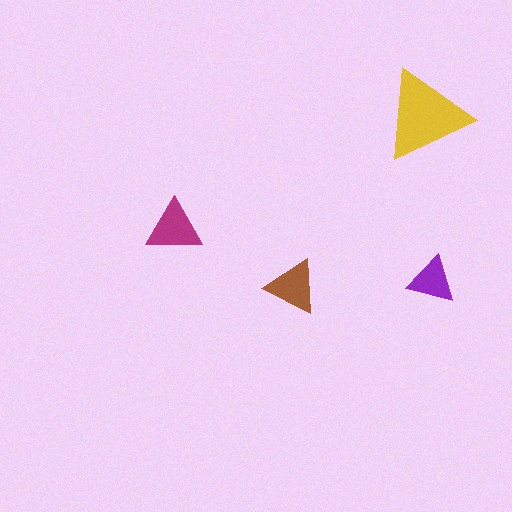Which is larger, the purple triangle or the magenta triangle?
The magenta one.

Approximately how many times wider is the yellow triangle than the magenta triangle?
About 1.5 times wider.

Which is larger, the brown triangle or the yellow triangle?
The yellow one.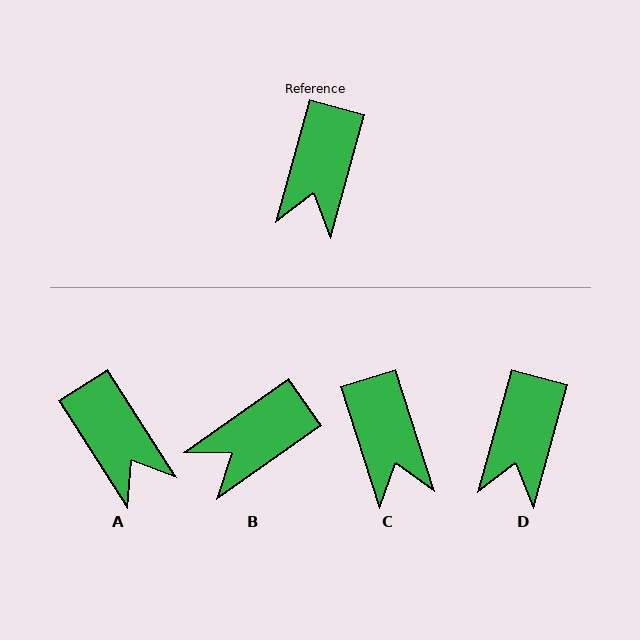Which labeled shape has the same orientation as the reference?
D.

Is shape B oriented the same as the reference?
No, it is off by about 39 degrees.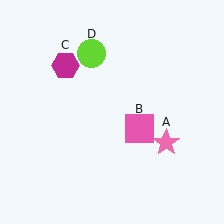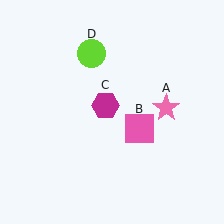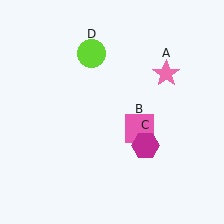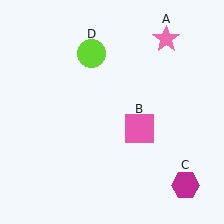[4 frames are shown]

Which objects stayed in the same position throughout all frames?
Pink square (object B) and lime circle (object D) remained stationary.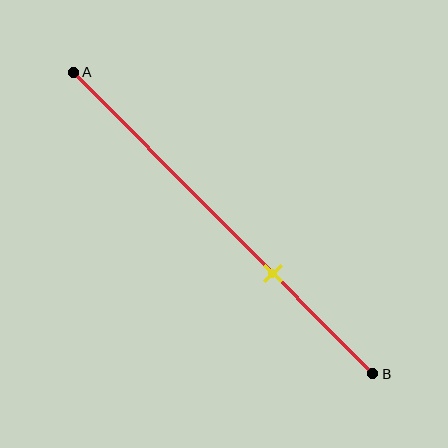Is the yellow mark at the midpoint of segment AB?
No, the mark is at about 65% from A, not at the 50% midpoint.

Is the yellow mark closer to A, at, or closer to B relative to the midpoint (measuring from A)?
The yellow mark is closer to point B than the midpoint of segment AB.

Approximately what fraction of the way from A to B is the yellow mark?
The yellow mark is approximately 65% of the way from A to B.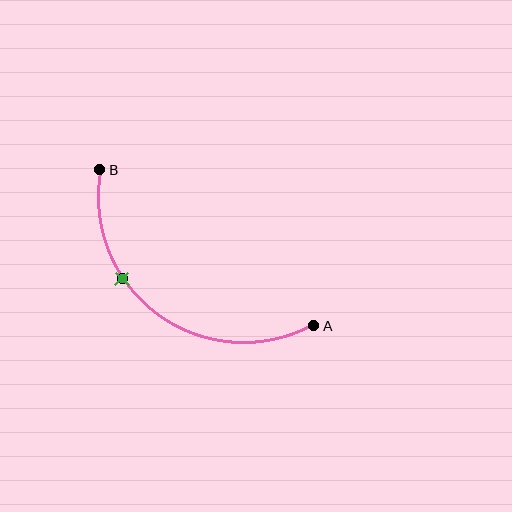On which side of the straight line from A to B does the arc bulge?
The arc bulges below and to the left of the straight line connecting A and B.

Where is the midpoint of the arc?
The arc midpoint is the point on the curve farthest from the straight line joining A and B. It sits below and to the left of that line.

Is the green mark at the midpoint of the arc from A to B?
No. The green mark lies on the arc but is closer to endpoint B. The arc midpoint would be at the point on the curve equidistant along the arc from both A and B.